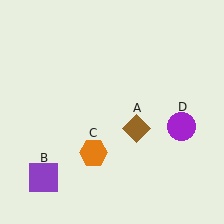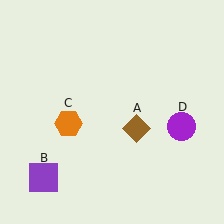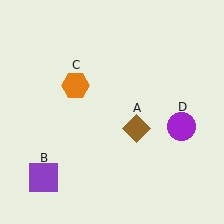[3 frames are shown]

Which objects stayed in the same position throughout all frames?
Brown diamond (object A) and purple square (object B) and purple circle (object D) remained stationary.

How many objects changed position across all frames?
1 object changed position: orange hexagon (object C).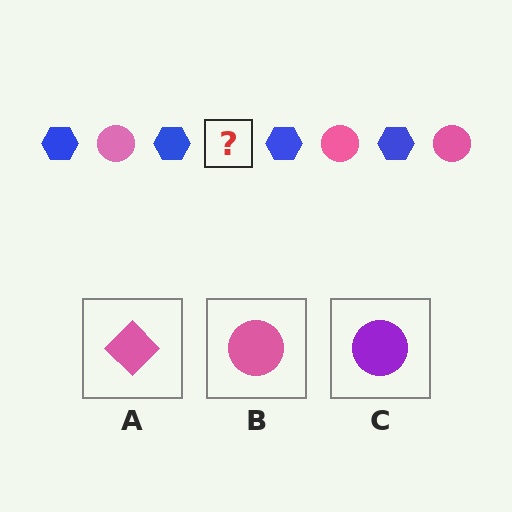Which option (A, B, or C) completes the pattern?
B.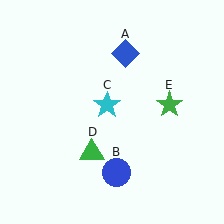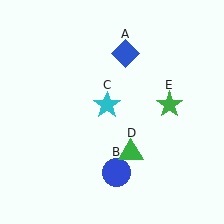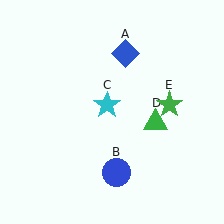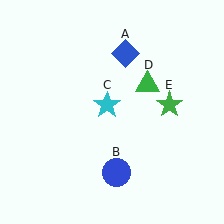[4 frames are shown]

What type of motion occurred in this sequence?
The green triangle (object D) rotated counterclockwise around the center of the scene.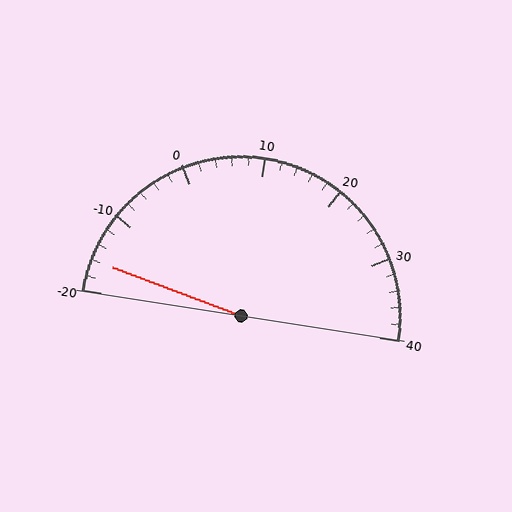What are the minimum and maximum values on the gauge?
The gauge ranges from -20 to 40.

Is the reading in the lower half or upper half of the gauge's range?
The reading is in the lower half of the range (-20 to 40).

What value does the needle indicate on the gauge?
The needle indicates approximately -16.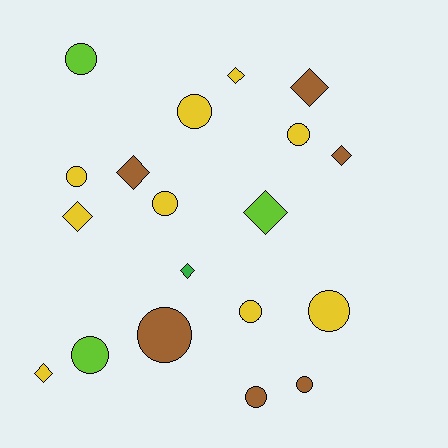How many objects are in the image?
There are 19 objects.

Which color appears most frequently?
Yellow, with 9 objects.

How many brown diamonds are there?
There are 3 brown diamonds.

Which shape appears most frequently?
Circle, with 11 objects.